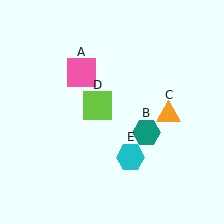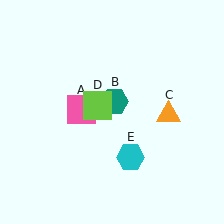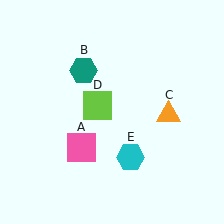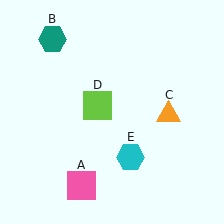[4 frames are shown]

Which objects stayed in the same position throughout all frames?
Orange triangle (object C) and lime square (object D) and cyan hexagon (object E) remained stationary.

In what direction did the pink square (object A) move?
The pink square (object A) moved down.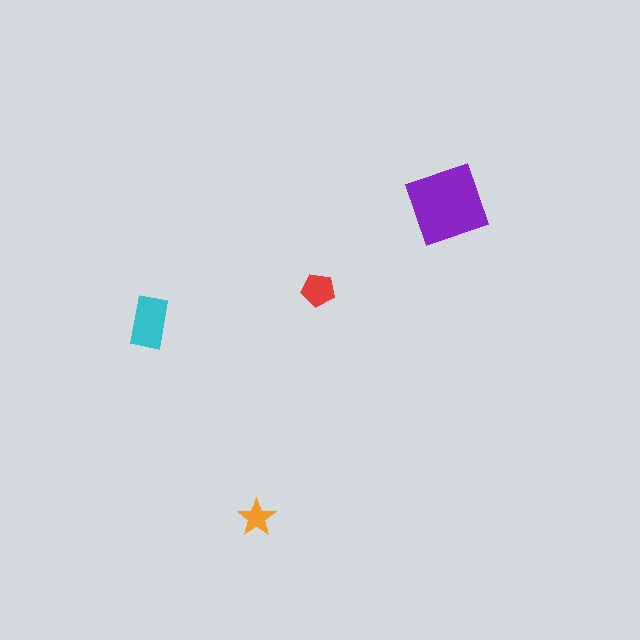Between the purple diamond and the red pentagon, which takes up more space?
The purple diamond.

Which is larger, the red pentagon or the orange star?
The red pentagon.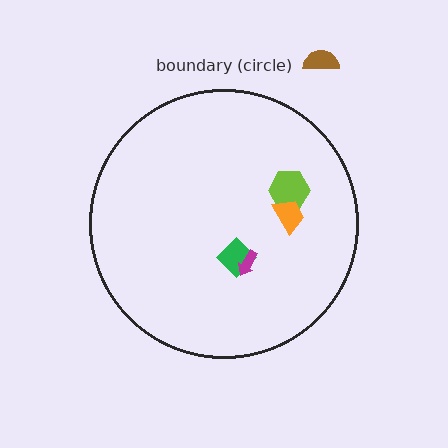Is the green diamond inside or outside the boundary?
Inside.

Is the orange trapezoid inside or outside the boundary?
Inside.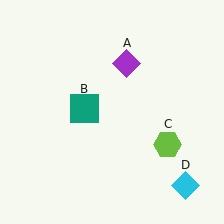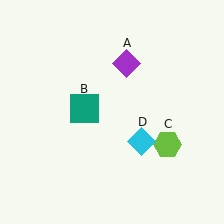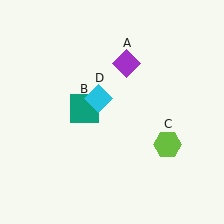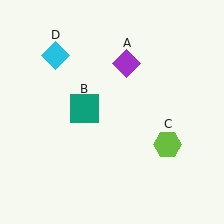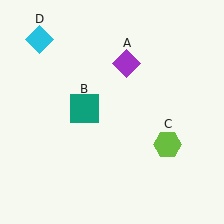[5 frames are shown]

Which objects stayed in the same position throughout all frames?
Purple diamond (object A) and teal square (object B) and lime hexagon (object C) remained stationary.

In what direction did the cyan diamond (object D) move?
The cyan diamond (object D) moved up and to the left.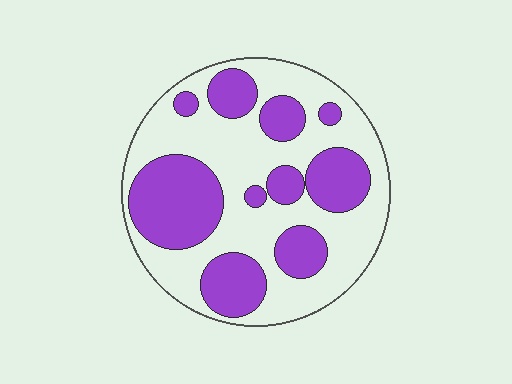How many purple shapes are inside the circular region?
10.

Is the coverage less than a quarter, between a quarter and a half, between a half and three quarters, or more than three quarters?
Between a quarter and a half.